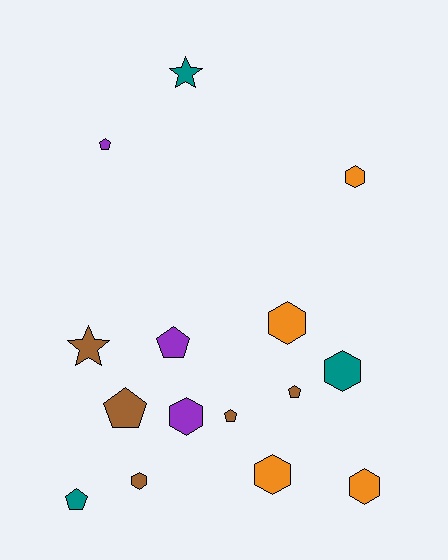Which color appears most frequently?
Brown, with 5 objects.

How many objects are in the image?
There are 15 objects.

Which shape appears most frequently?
Hexagon, with 7 objects.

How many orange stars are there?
There are no orange stars.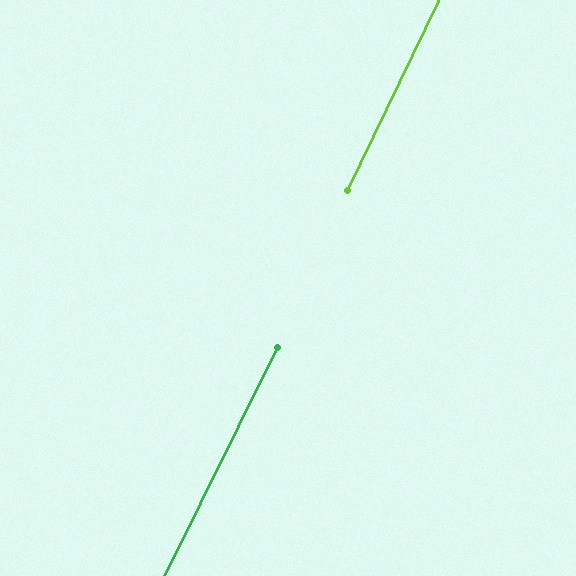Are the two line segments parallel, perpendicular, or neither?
Parallel — their directions differ by only 0.6°.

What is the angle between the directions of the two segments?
Approximately 1 degree.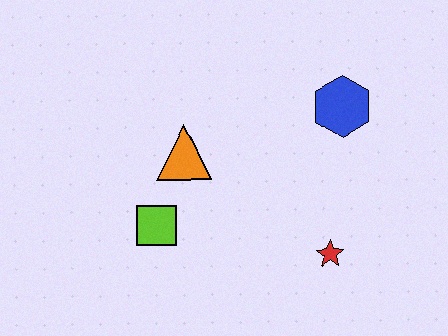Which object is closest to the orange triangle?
The lime square is closest to the orange triangle.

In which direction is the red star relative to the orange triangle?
The red star is to the right of the orange triangle.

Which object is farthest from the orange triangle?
The red star is farthest from the orange triangle.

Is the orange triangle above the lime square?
Yes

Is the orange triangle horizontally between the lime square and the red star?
Yes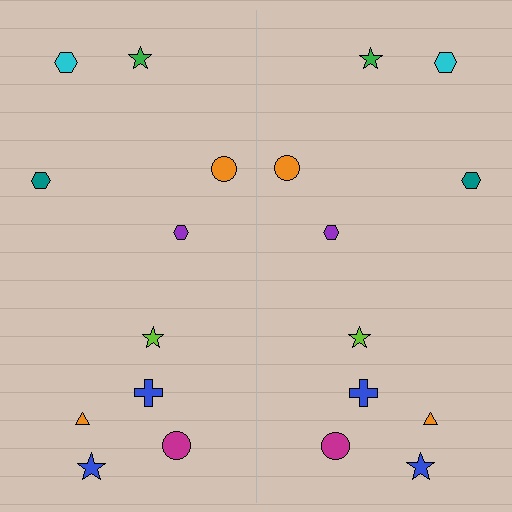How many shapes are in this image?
There are 20 shapes in this image.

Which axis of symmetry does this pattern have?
The pattern has a vertical axis of symmetry running through the center of the image.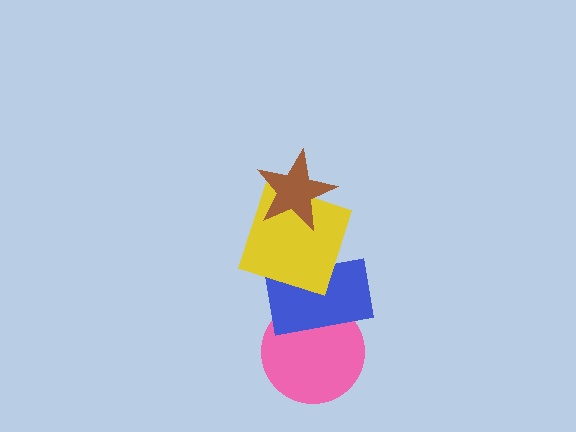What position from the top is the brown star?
The brown star is 1st from the top.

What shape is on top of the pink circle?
The blue rectangle is on top of the pink circle.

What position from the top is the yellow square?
The yellow square is 2nd from the top.